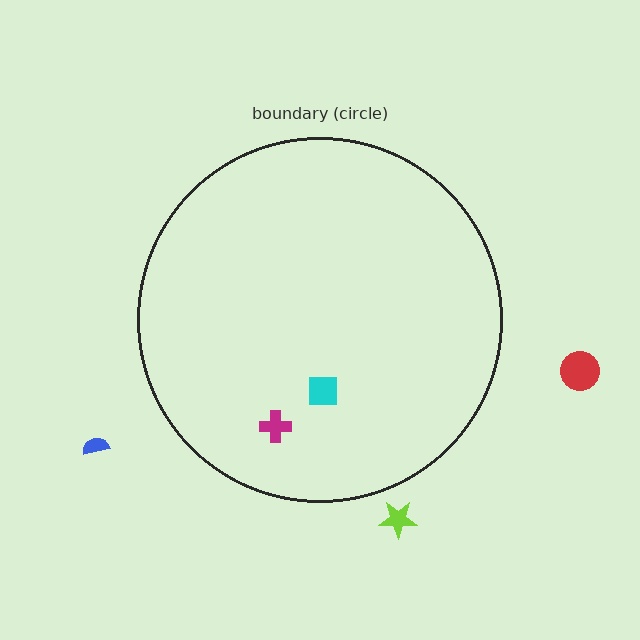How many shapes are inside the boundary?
2 inside, 3 outside.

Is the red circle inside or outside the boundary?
Outside.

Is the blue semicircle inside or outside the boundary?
Outside.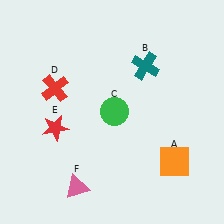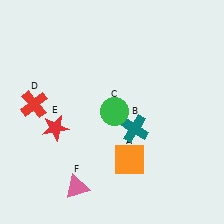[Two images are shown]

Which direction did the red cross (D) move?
The red cross (D) moved left.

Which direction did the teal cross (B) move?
The teal cross (B) moved down.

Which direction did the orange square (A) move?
The orange square (A) moved left.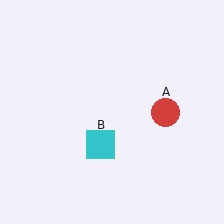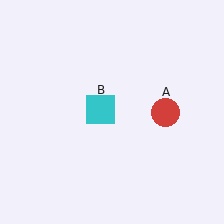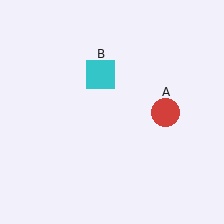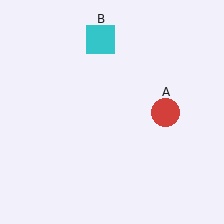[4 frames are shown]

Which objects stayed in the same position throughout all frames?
Red circle (object A) remained stationary.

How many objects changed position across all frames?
1 object changed position: cyan square (object B).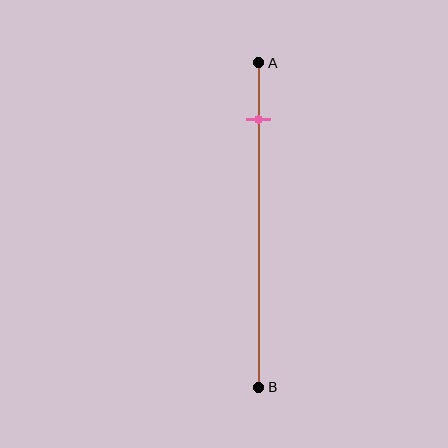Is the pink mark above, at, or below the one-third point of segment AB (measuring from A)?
The pink mark is above the one-third point of segment AB.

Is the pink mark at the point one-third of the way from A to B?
No, the mark is at about 20% from A, not at the 33% one-third point.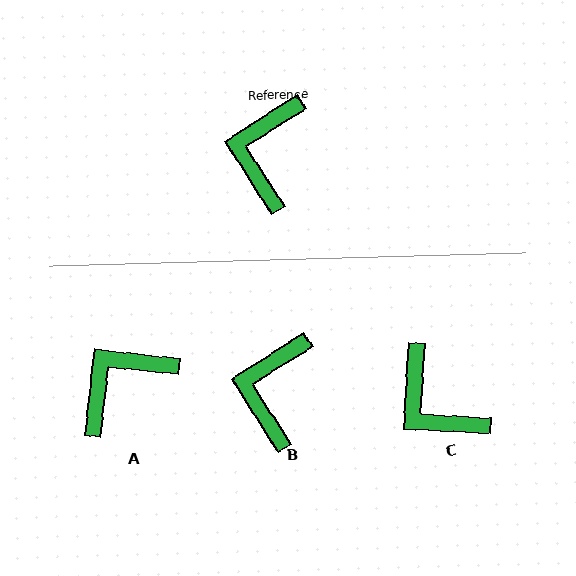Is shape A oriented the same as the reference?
No, it is off by about 39 degrees.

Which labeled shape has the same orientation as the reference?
B.